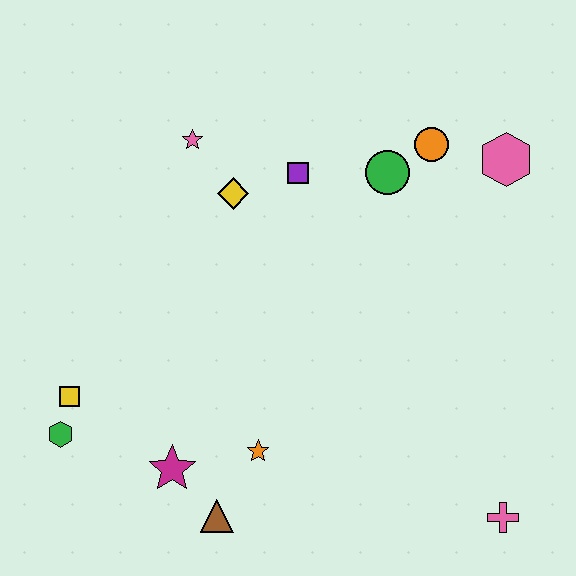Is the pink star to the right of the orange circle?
No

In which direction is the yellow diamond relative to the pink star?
The yellow diamond is below the pink star.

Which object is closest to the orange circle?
The green circle is closest to the orange circle.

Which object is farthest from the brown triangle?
The pink hexagon is farthest from the brown triangle.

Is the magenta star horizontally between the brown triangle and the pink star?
No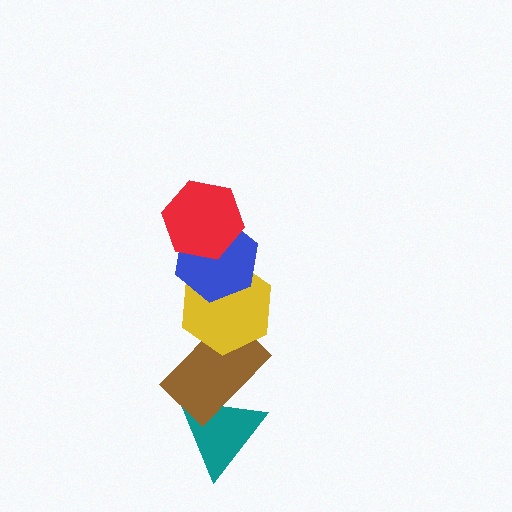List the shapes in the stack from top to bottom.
From top to bottom: the red hexagon, the blue hexagon, the yellow hexagon, the brown rectangle, the teal triangle.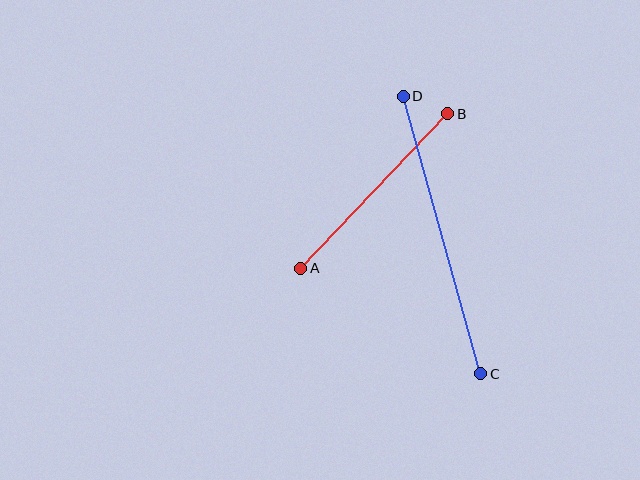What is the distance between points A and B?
The distance is approximately 213 pixels.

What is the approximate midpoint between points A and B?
The midpoint is at approximately (374, 191) pixels.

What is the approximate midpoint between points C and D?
The midpoint is at approximately (442, 235) pixels.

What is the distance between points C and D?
The distance is approximately 288 pixels.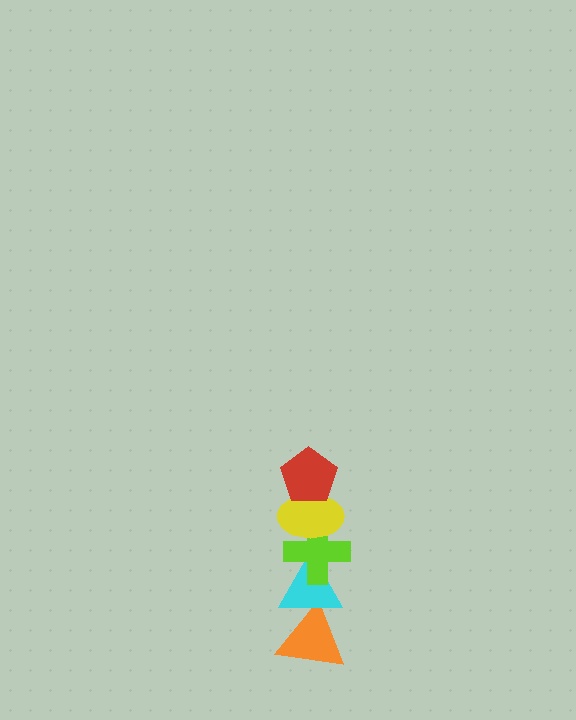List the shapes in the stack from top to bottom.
From top to bottom: the red pentagon, the yellow ellipse, the lime cross, the cyan triangle, the orange triangle.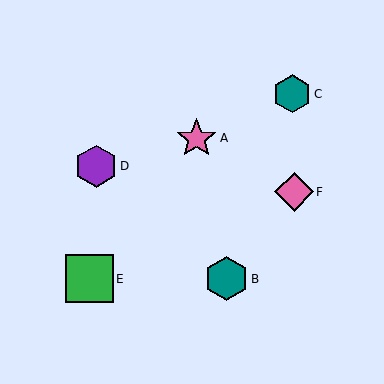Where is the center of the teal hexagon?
The center of the teal hexagon is at (292, 94).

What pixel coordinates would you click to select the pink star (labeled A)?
Click at (197, 138) to select the pink star A.